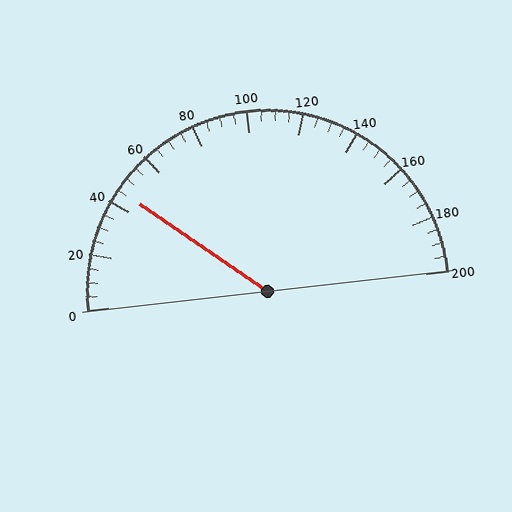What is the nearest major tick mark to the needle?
The nearest major tick mark is 40.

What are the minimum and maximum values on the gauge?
The gauge ranges from 0 to 200.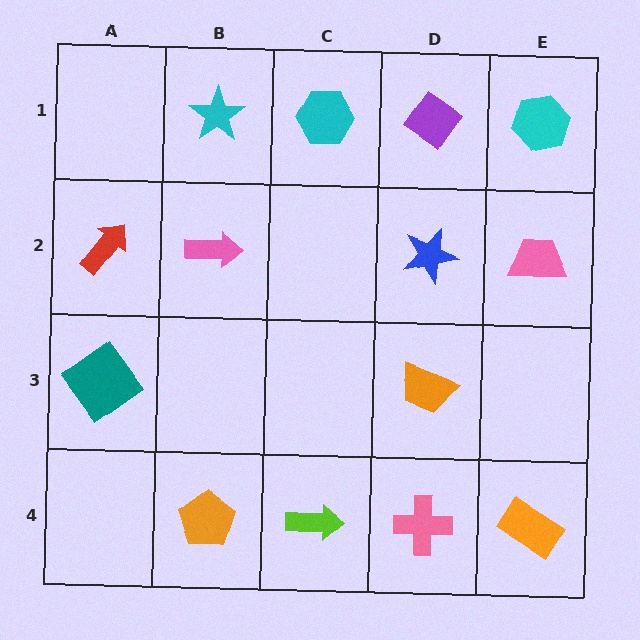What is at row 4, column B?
An orange pentagon.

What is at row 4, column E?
An orange rectangle.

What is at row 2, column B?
A pink arrow.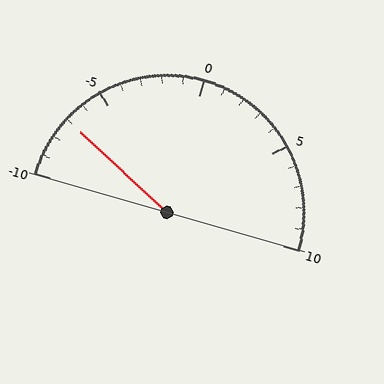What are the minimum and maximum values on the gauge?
The gauge ranges from -10 to 10.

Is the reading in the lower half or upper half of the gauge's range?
The reading is in the lower half of the range (-10 to 10).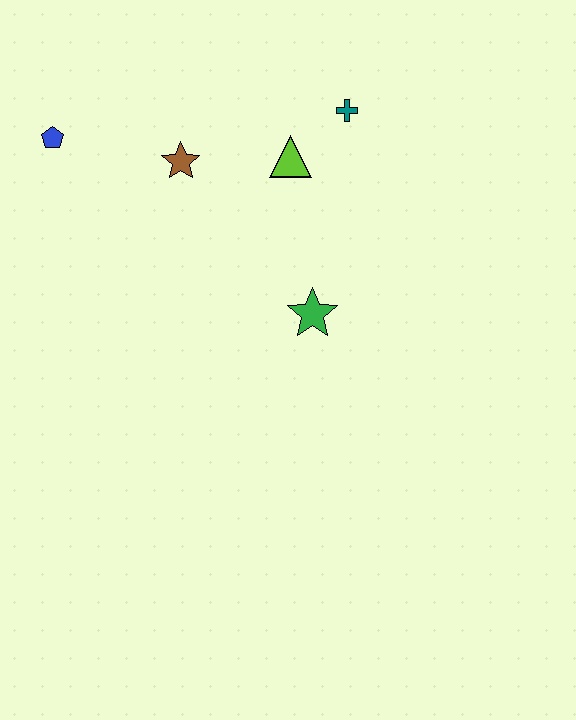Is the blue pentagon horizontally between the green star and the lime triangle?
No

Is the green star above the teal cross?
No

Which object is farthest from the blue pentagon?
The green star is farthest from the blue pentagon.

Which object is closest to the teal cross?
The lime triangle is closest to the teal cross.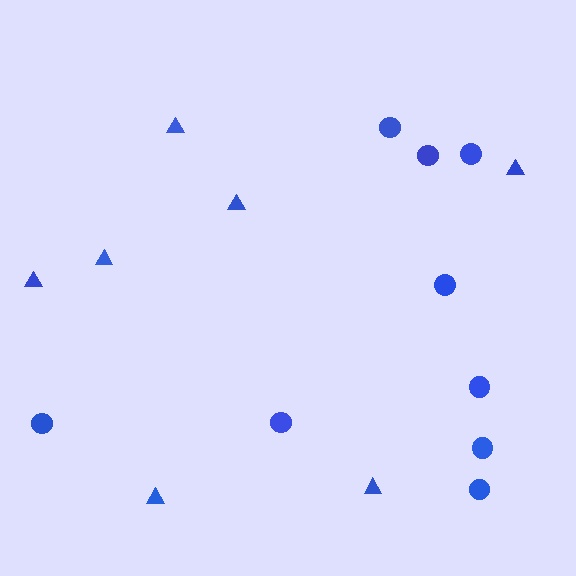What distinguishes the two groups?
There are 2 groups: one group of circles (9) and one group of triangles (7).